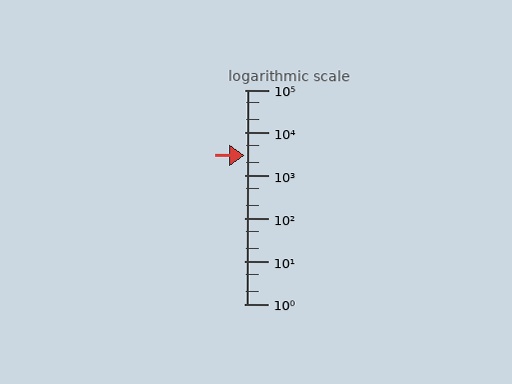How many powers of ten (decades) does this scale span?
The scale spans 5 decades, from 1 to 100000.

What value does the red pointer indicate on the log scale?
The pointer indicates approximately 2900.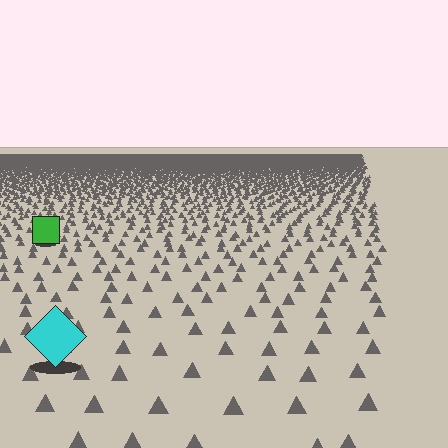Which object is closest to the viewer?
The cyan diamond is closest. The texture marks near it are larger and more spread out.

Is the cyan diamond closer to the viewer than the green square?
Yes. The cyan diamond is closer — you can tell from the texture gradient: the ground texture is coarser near it.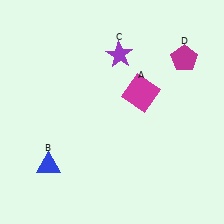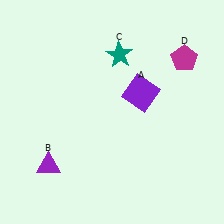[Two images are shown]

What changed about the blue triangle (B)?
In Image 1, B is blue. In Image 2, it changed to purple.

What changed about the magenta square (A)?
In Image 1, A is magenta. In Image 2, it changed to purple.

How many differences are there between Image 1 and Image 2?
There are 3 differences between the two images.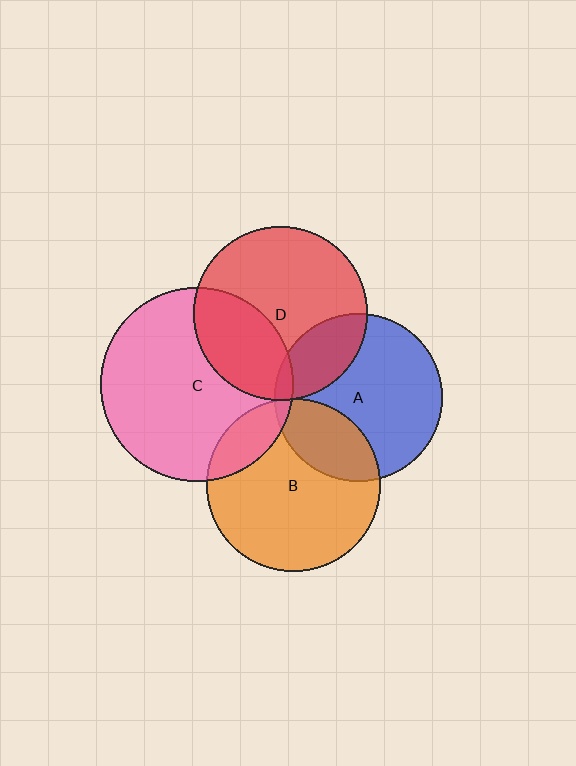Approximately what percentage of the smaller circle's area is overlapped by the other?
Approximately 5%.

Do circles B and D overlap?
Yes.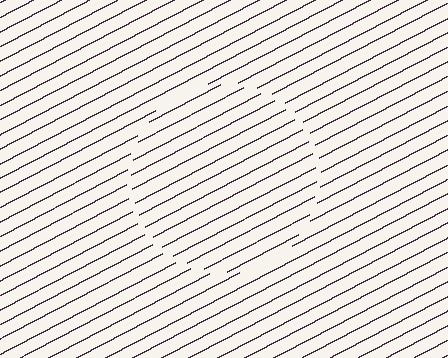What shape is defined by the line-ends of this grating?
An illusory circle. The interior of the shape contains the same grating, shifted by half a period — the contour is defined by the phase discontinuity where line-ends from the inner and outer gratings abut.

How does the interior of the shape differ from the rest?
The interior of the shape contains the same grating, shifted by half a period — the contour is defined by the phase discontinuity where line-ends from the inner and outer gratings abut.